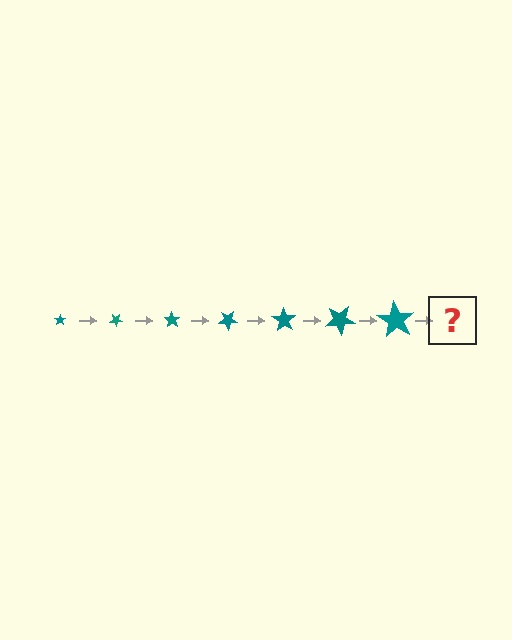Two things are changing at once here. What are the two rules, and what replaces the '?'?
The two rules are that the star grows larger each step and it rotates 35 degrees each step. The '?' should be a star, larger than the previous one and rotated 245 degrees from the start.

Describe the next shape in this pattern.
It should be a star, larger than the previous one and rotated 245 degrees from the start.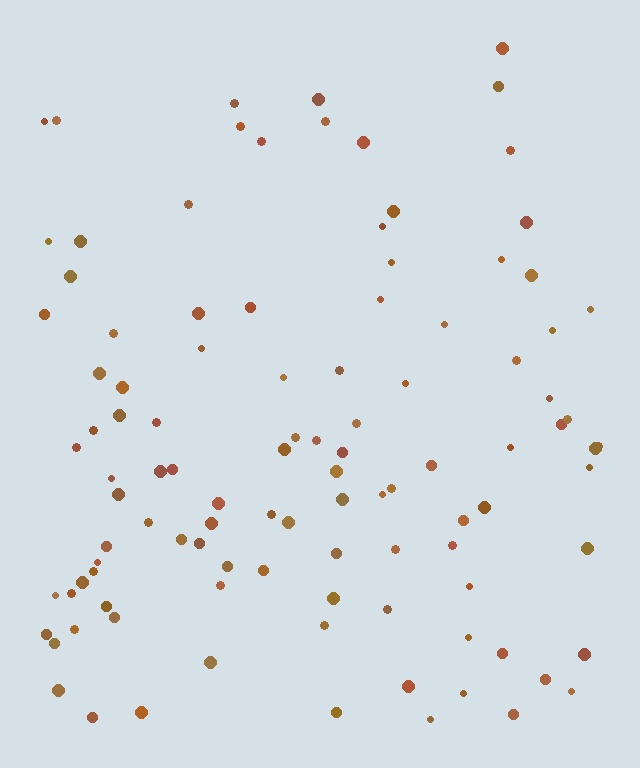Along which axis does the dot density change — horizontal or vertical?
Vertical.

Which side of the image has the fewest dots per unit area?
The top.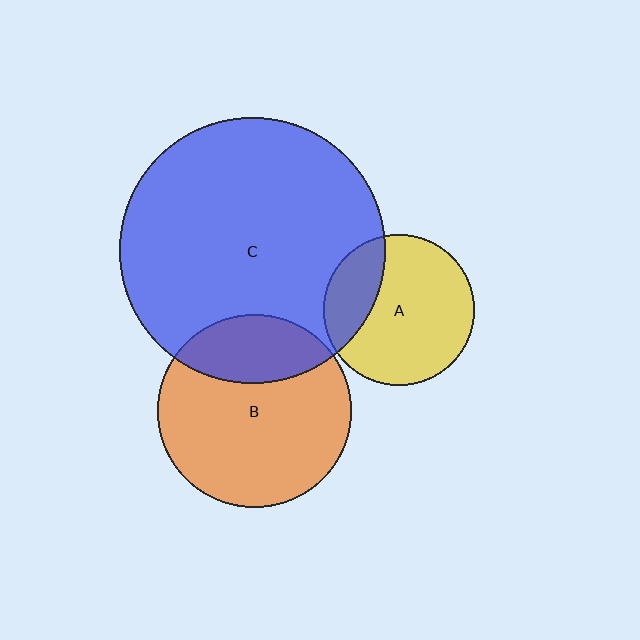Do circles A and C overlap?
Yes.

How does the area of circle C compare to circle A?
Approximately 3.1 times.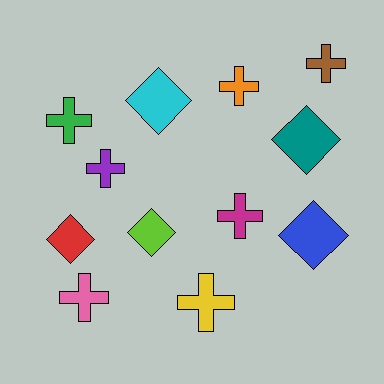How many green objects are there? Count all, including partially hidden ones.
There is 1 green object.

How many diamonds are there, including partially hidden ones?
There are 5 diamonds.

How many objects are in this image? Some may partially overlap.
There are 12 objects.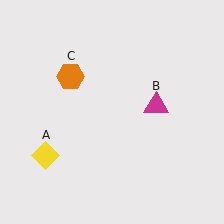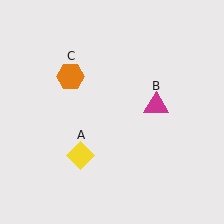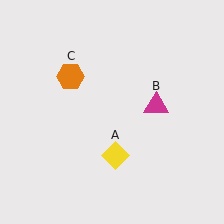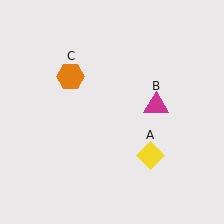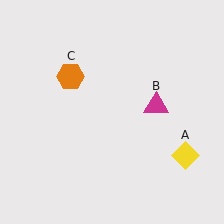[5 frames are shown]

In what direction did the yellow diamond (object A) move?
The yellow diamond (object A) moved right.